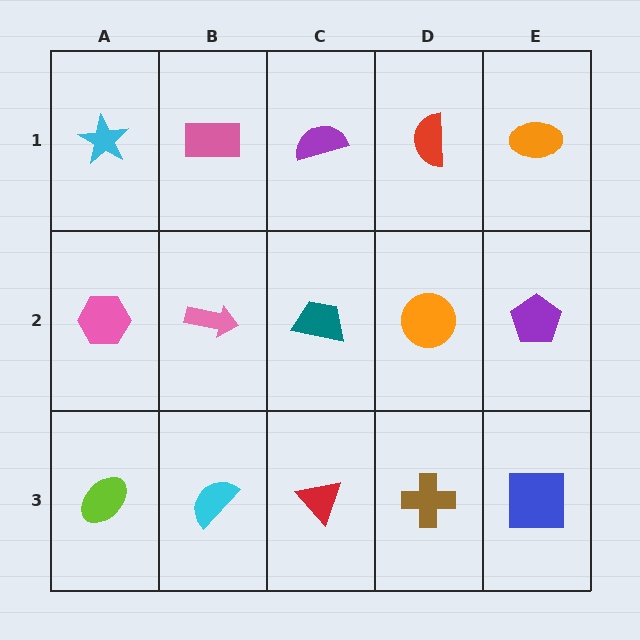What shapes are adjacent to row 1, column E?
A purple pentagon (row 2, column E), a red semicircle (row 1, column D).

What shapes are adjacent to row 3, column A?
A pink hexagon (row 2, column A), a cyan semicircle (row 3, column B).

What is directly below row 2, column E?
A blue square.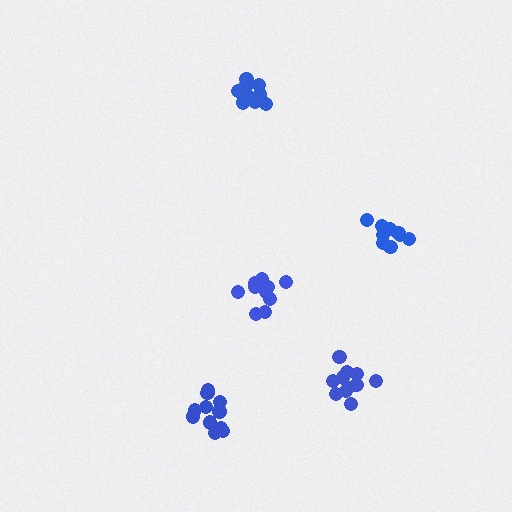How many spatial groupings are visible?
There are 5 spatial groupings.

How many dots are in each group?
Group 1: 11 dots, Group 2: 10 dots, Group 3: 11 dots, Group 4: 9 dots, Group 5: 11 dots (52 total).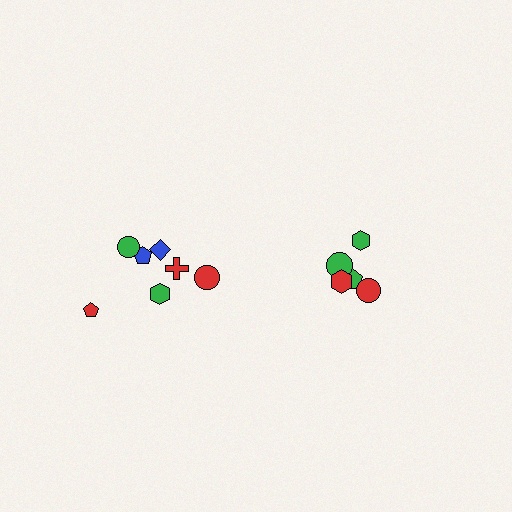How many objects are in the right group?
There are 5 objects.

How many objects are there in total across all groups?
There are 12 objects.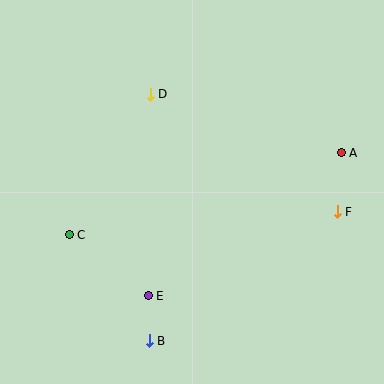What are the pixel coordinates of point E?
Point E is at (148, 296).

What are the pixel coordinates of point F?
Point F is at (337, 212).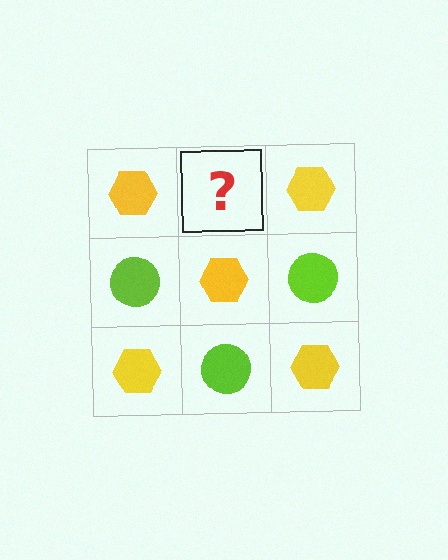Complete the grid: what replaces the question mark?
The question mark should be replaced with a lime circle.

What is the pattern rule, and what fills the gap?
The rule is that it alternates yellow hexagon and lime circle in a checkerboard pattern. The gap should be filled with a lime circle.